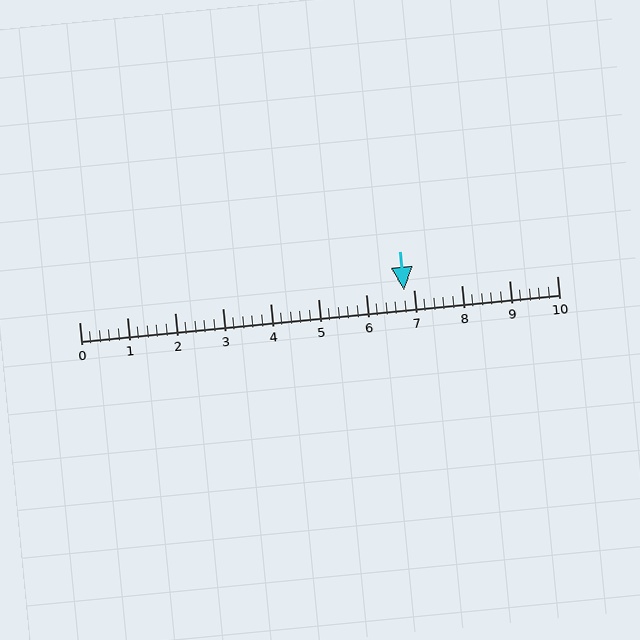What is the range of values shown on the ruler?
The ruler shows values from 0 to 10.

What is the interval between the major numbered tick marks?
The major tick marks are spaced 1 units apart.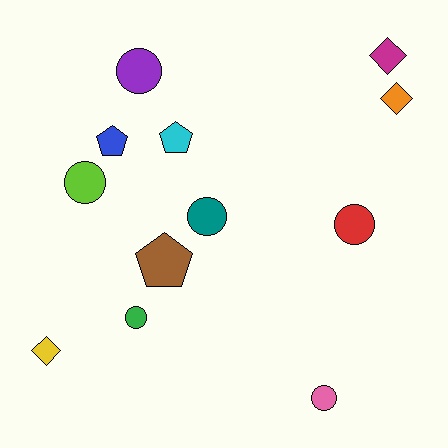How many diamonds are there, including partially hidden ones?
There are 3 diamonds.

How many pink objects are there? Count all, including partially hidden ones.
There is 1 pink object.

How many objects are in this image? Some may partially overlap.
There are 12 objects.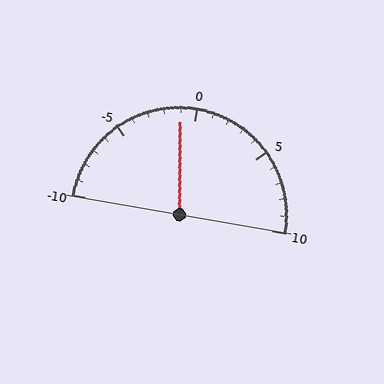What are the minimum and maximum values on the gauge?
The gauge ranges from -10 to 10.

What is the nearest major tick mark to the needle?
The nearest major tick mark is 0.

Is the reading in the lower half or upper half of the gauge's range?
The reading is in the lower half of the range (-10 to 10).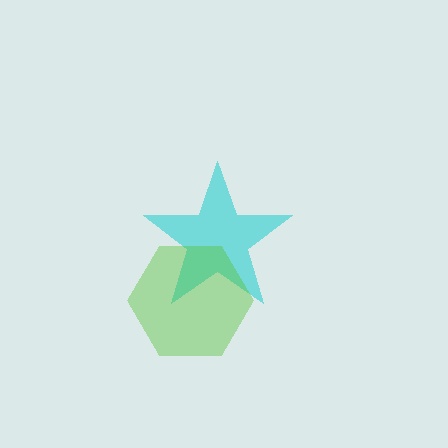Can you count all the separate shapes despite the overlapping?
Yes, there are 2 separate shapes.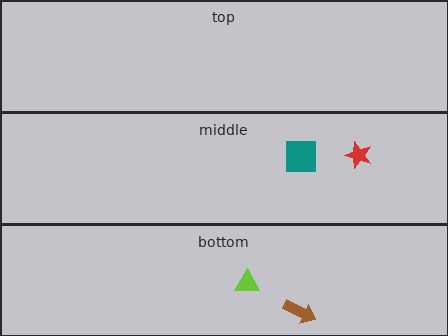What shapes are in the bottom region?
The brown arrow, the lime triangle.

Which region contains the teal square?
The middle region.